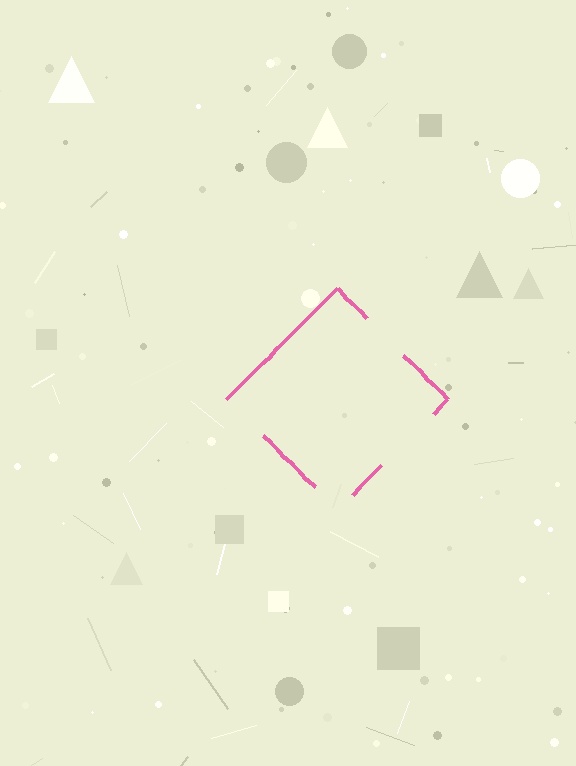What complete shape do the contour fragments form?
The contour fragments form a diamond.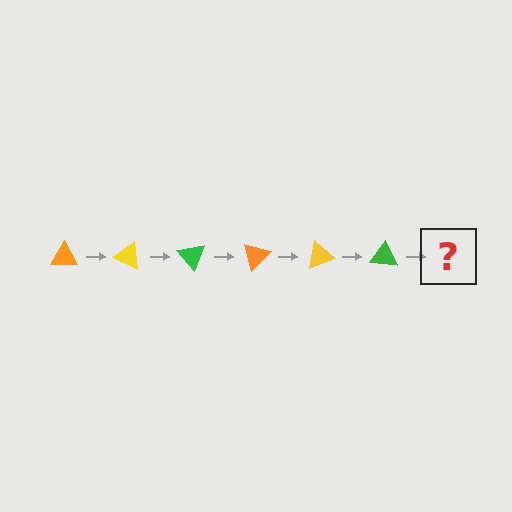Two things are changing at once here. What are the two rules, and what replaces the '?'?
The two rules are that it rotates 25 degrees each step and the color cycles through orange, yellow, and green. The '?' should be an orange triangle, rotated 150 degrees from the start.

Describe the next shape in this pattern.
It should be an orange triangle, rotated 150 degrees from the start.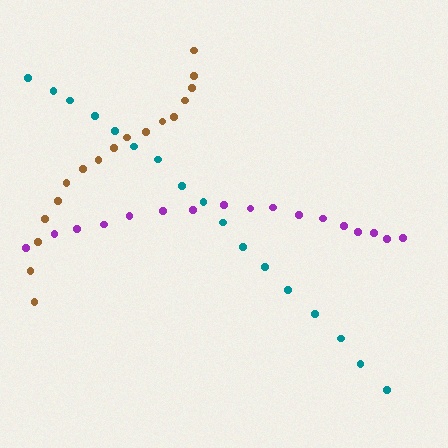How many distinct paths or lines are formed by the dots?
There are 3 distinct paths.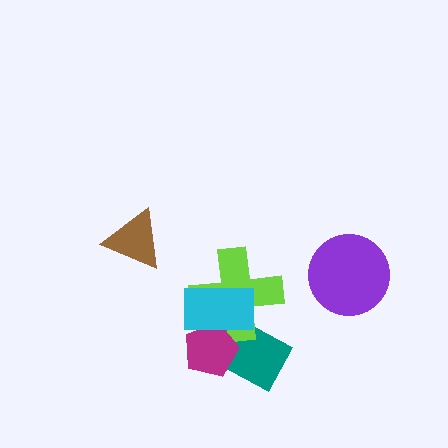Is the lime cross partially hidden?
Yes, it is partially covered by another shape.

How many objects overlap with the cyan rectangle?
3 objects overlap with the cyan rectangle.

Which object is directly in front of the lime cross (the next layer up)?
The magenta pentagon is directly in front of the lime cross.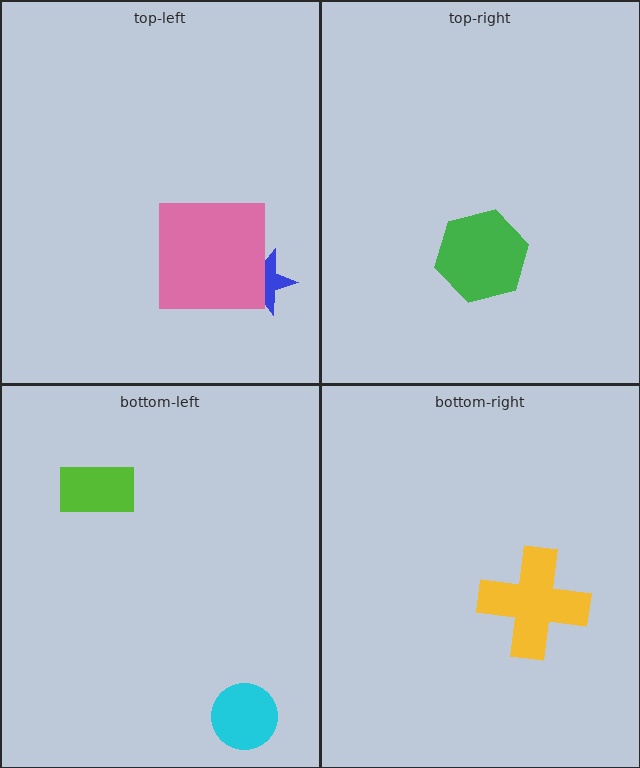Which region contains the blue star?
The top-left region.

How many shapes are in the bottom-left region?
2.